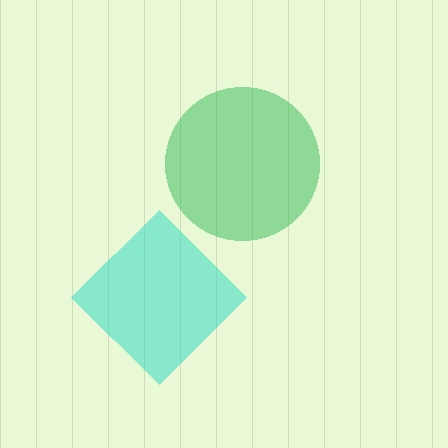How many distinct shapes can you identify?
There are 2 distinct shapes: a green circle, a cyan diamond.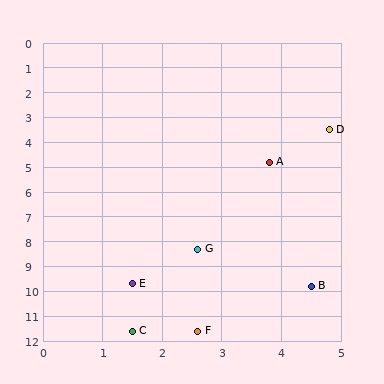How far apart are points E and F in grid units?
Points E and F are about 2.2 grid units apart.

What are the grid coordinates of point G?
Point G is at approximately (2.6, 8.3).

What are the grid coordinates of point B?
Point B is at approximately (4.5, 9.8).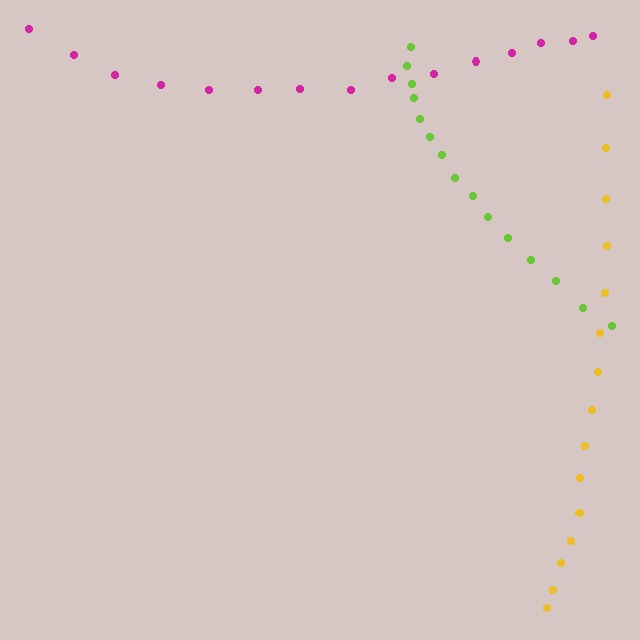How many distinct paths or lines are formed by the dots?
There are 3 distinct paths.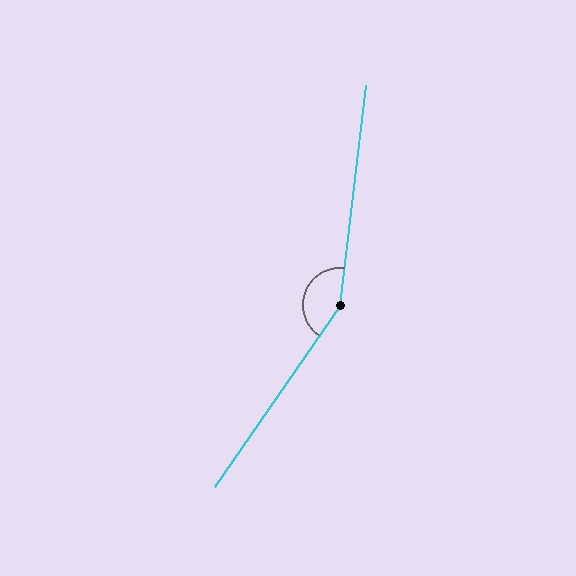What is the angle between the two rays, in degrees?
Approximately 152 degrees.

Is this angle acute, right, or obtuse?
It is obtuse.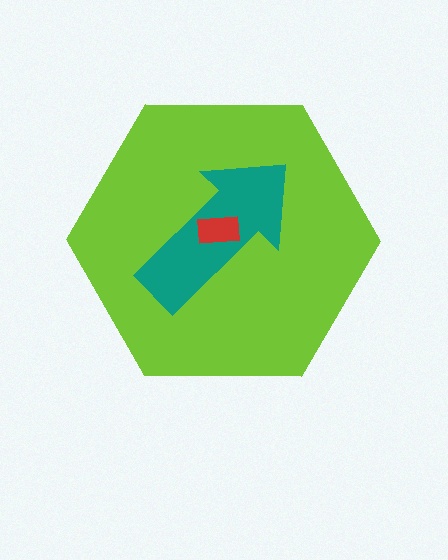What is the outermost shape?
The lime hexagon.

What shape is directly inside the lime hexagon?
The teal arrow.